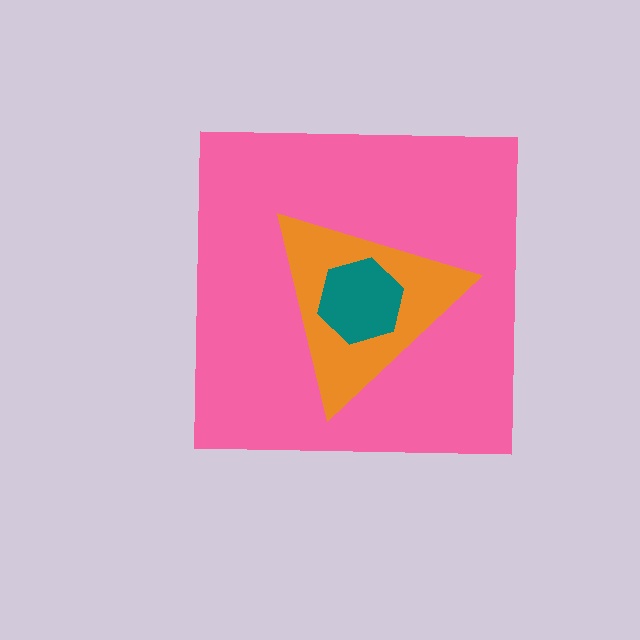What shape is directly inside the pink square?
The orange triangle.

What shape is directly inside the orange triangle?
The teal hexagon.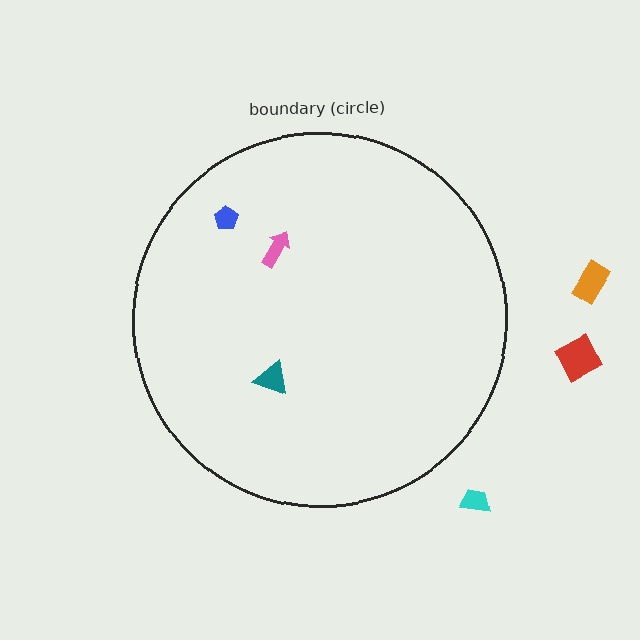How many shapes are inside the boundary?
3 inside, 3 outside.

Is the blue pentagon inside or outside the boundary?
Inside.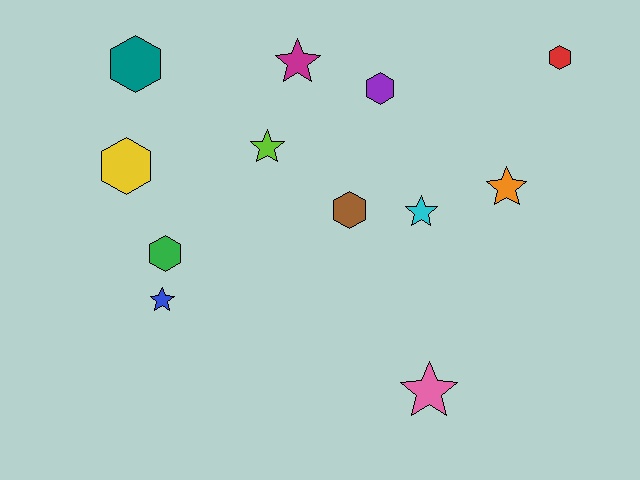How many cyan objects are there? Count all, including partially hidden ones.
There is 1 cyan object.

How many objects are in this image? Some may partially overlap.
There are 12 objects.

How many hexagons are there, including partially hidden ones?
There are 6 hexagons.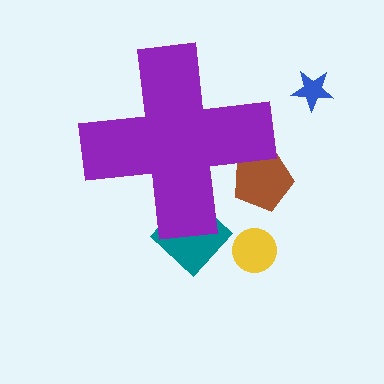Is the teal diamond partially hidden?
Yes, the teal diamond is partially hidden behind the purple cross.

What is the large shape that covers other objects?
A purple cross.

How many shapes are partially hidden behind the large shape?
2 shapes are partially hidden.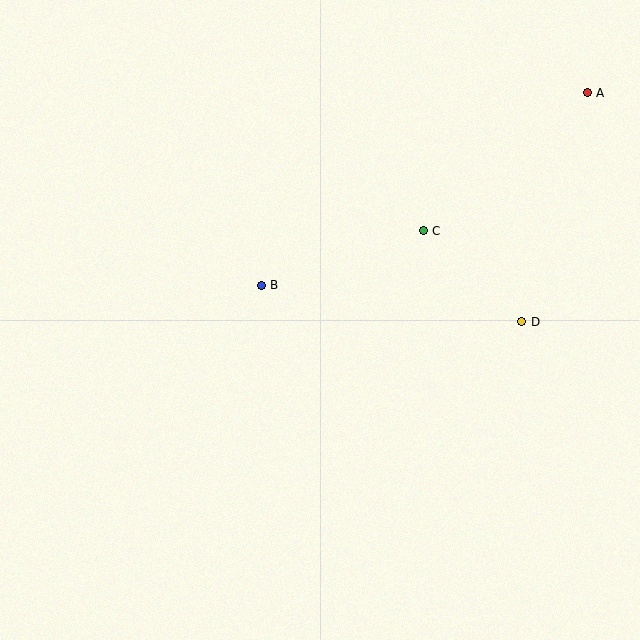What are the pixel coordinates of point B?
Point B is at (261, 285).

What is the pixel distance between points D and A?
The distance between D and A is 238 pixels.